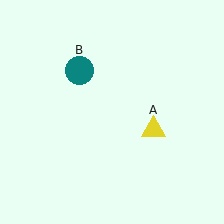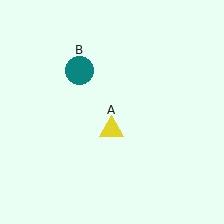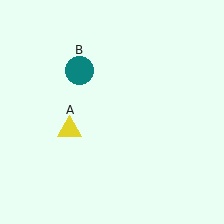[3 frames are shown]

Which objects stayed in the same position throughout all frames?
Teal circle (object B) remained stationary.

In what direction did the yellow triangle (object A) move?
The yellow triangle (object A) moved left.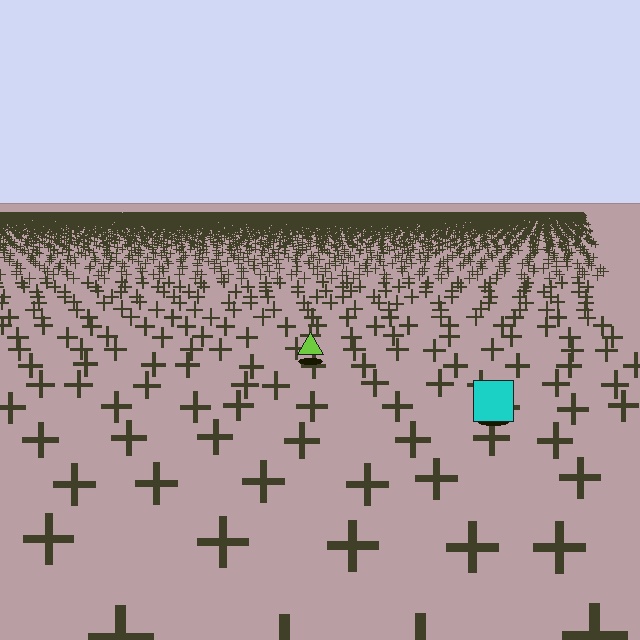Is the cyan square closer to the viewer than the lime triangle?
Yes. The cyan square is closer — you can tell from the texture gradient: the ground texture is coarser near it.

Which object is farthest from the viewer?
The lime triangle is farthest from the viewer. It appears smaller and the ground texture around it is denser.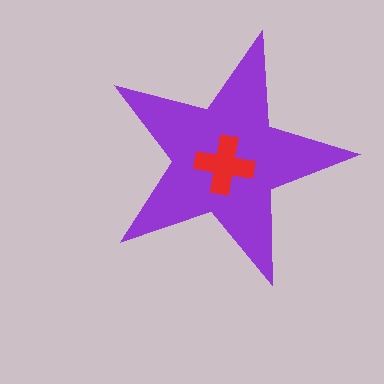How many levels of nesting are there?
2.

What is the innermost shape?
The red cross.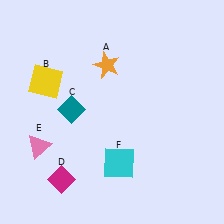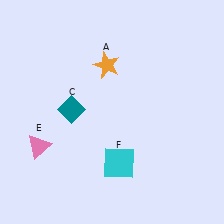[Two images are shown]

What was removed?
The yellow square (B), the magenta diamond (D) were removed in Image 2.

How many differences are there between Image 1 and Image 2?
There are 2 differences between the two images.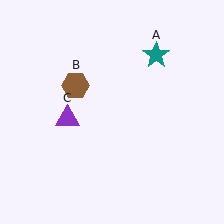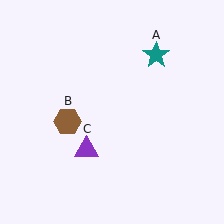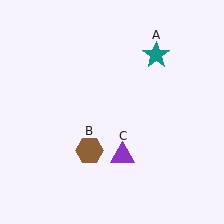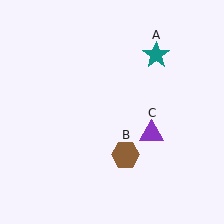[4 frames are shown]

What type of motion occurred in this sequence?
The brown hexagon (object B), purple triangle (object C) rotated counterclockwise around the center of the scene.